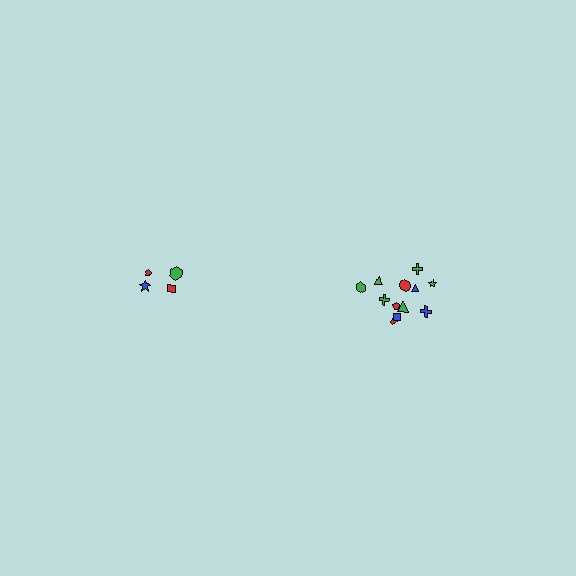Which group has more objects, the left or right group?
The right group.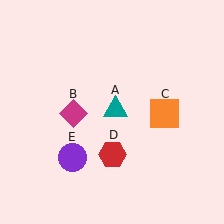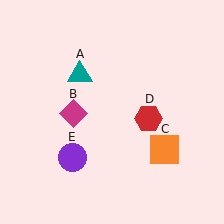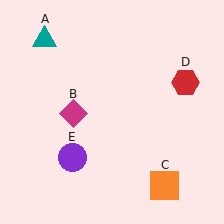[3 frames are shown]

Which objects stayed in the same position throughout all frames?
Magenta diamond (object B) and purple circle (object E) remained stationary.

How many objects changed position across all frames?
3 objects changed position: teal triangle (object A), orange square (object C), red hexagon (object D).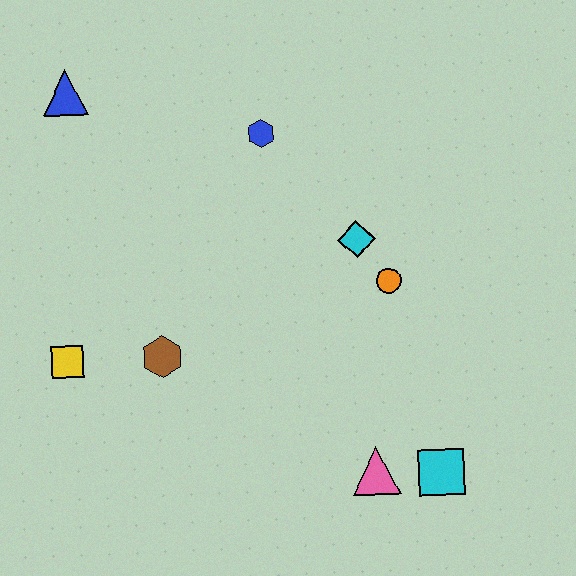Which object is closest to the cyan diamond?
The orange circle is closest to the cyan diamond.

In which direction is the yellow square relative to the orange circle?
The yellow square is to the left of the orange circle.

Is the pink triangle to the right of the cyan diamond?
Yes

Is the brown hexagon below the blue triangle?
Yes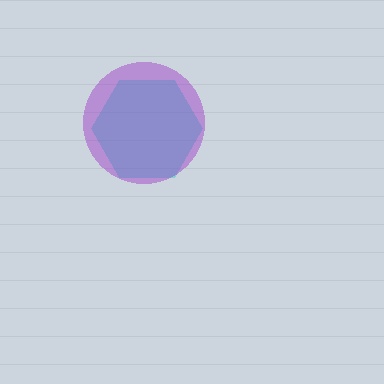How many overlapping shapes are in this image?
There are 2 overlapping shapes in the image.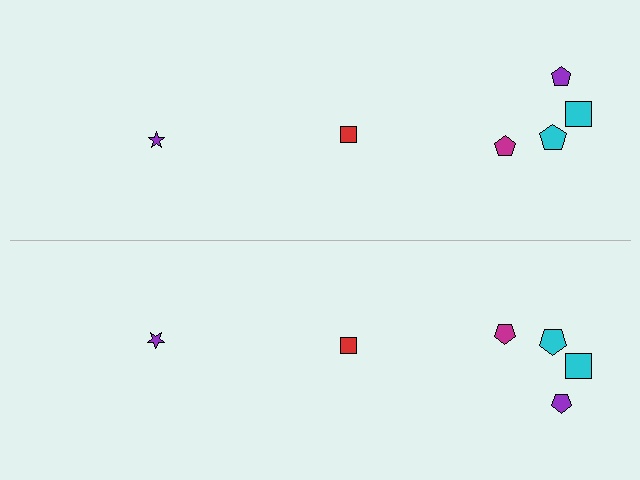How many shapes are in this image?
There are 12 shapes in this image.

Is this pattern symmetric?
Yes, this pattern has bilateral (reflection) symmetry.